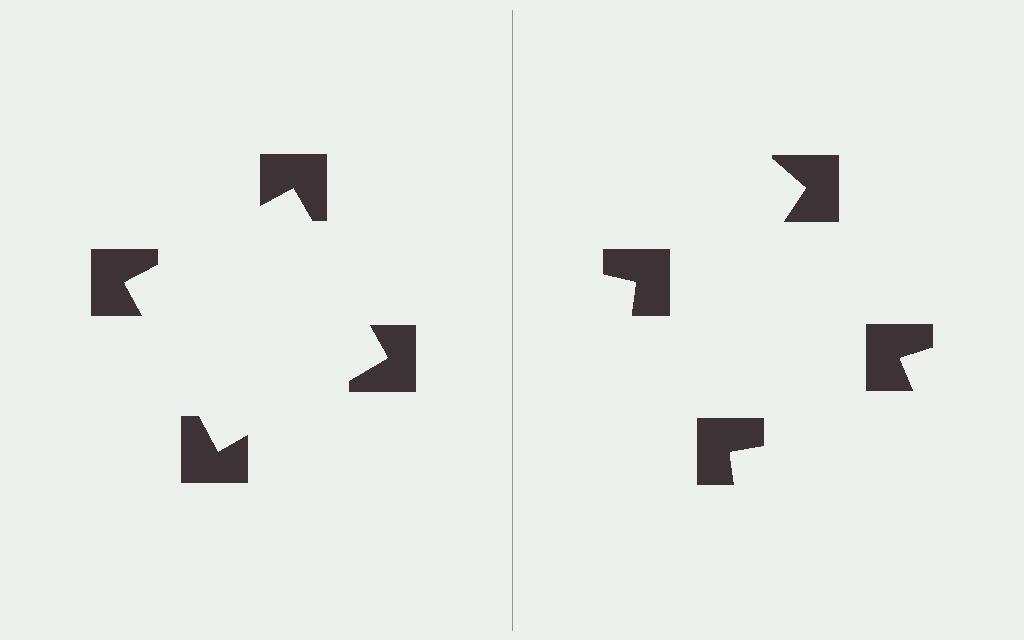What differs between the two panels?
The notched squares are positioned identically on both sides; only the wedge orientations differ. On the left they align to a square; on the right they are misaligned.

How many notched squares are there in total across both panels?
8 — 4 on each side.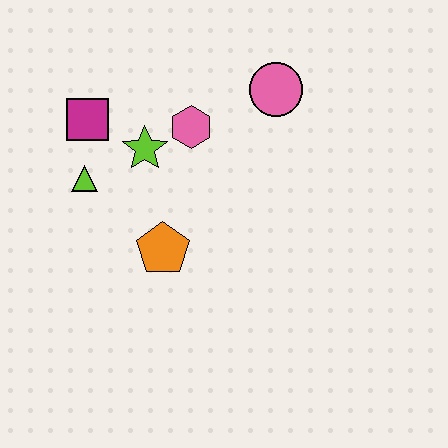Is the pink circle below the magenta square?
No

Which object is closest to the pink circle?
The pink hexagon is closest to the pink circle.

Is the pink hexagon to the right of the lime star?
Yes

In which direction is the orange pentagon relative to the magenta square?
The orange pentagon is below the magenta square.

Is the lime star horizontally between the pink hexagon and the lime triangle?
Yes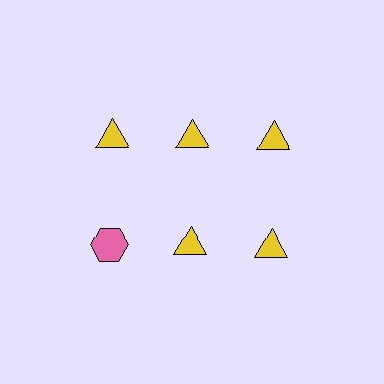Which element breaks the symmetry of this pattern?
The pink hexagon in the second row, leftmost column breaks the symmetry. All other shapes are yellow triangles.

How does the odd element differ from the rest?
It differs in both color (pink instead of yellow) and shape (hexagon instead of triangle).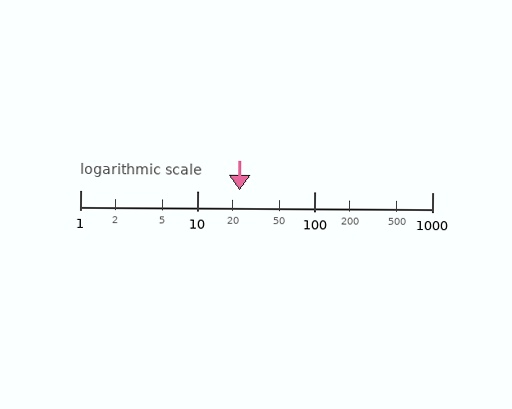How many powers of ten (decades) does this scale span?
The scale spans 3 decades, from 1 to 1000.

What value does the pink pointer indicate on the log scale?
The pointer indicates approximately 23.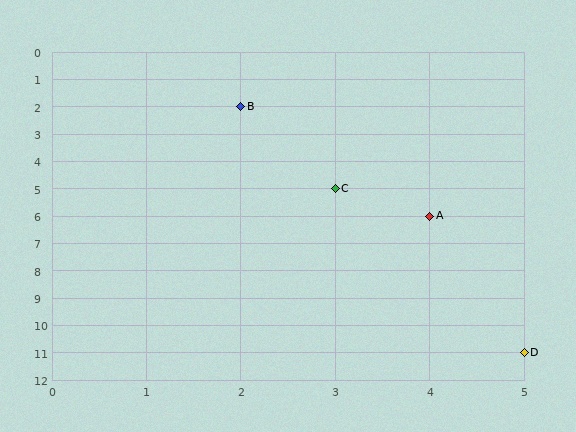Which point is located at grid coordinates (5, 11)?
Point D is at (5, 11).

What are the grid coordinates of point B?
Point B is at grid coordinates (2, 2).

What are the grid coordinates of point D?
Point D is at grid coordinates (5, 11).